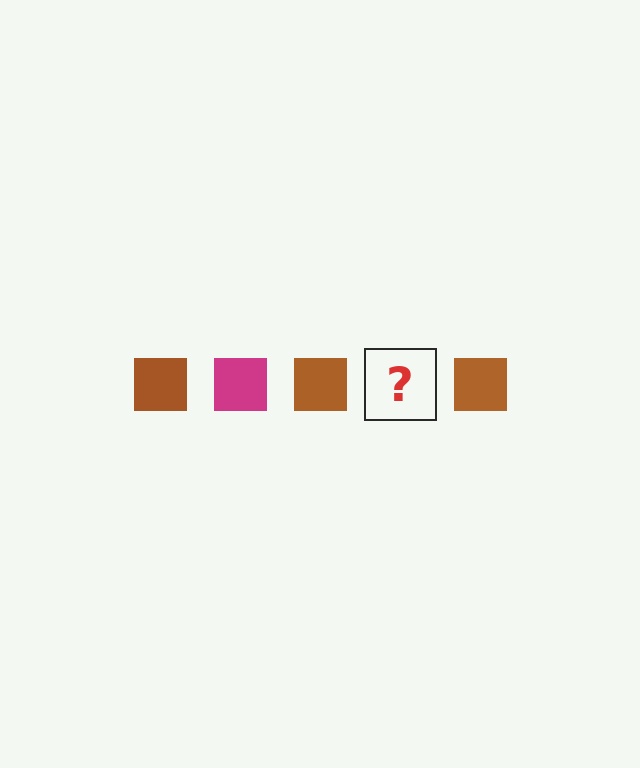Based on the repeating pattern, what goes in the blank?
The blank should be a magenta square.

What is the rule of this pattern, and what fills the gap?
The rule is that the pattern cycles through brown, magenta squares. The gap should be filled with a magenta square.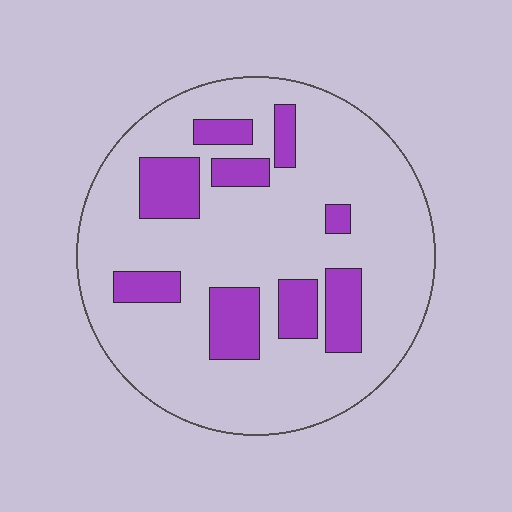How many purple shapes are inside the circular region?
9.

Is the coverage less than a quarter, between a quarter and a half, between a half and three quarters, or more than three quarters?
Less than a quarter.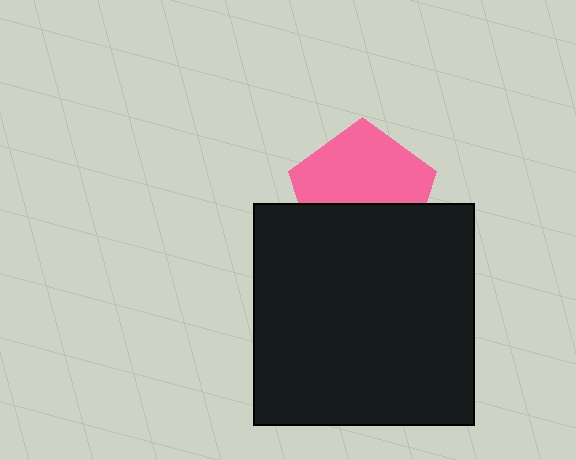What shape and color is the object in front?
The object in front is a black square.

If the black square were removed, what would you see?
You would see the complete pink pentagon.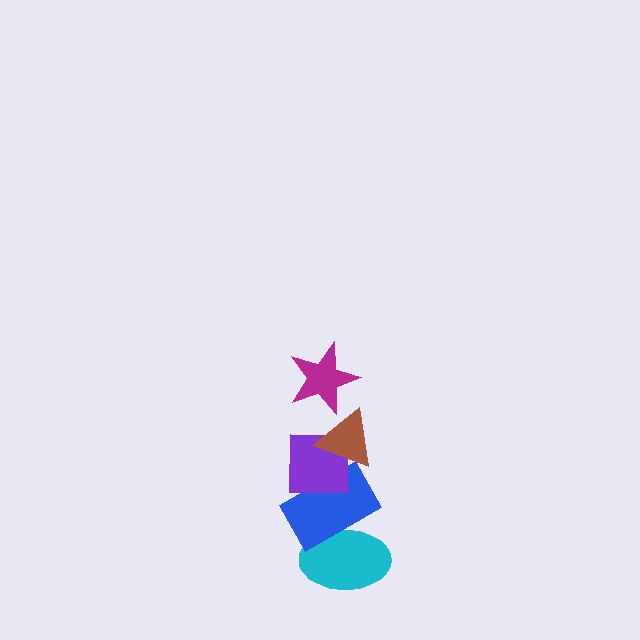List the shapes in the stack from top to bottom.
From top to bottom: the magenta star, the brown triangle, the purple square, the blue rectangle, the cyan ellipse.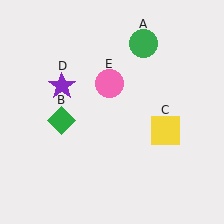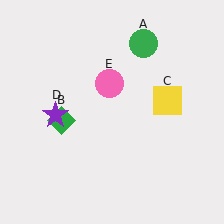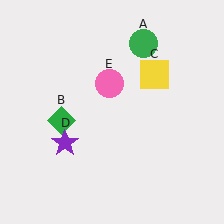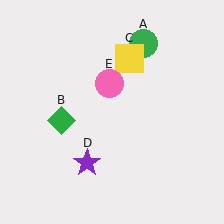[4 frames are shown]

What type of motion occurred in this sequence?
The yellow square (object C), purple star (object D) rotated counterclockwise around the center of the scene.